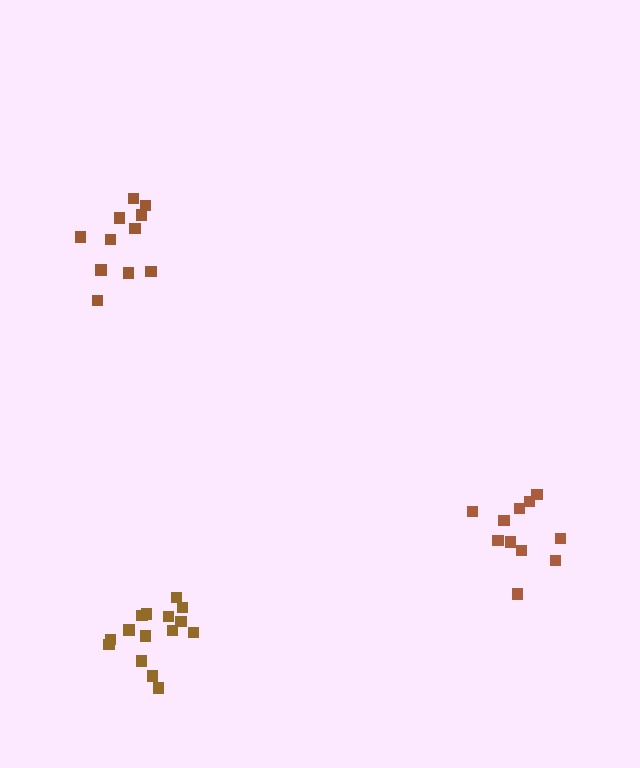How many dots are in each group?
Group 1: 11 dots, Group 2: 11 dots, Group 3: 15 dots (37 total).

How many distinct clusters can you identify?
There are 3 distinct clusters.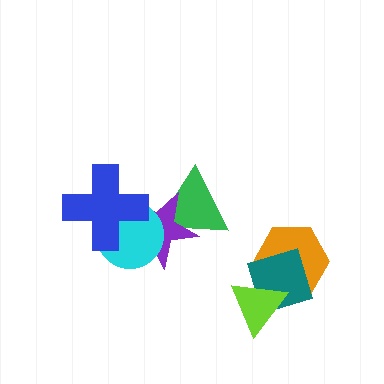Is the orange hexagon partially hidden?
Yes, it is partially covered by another shape.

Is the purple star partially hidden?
Yes, it is partially covered by another shape.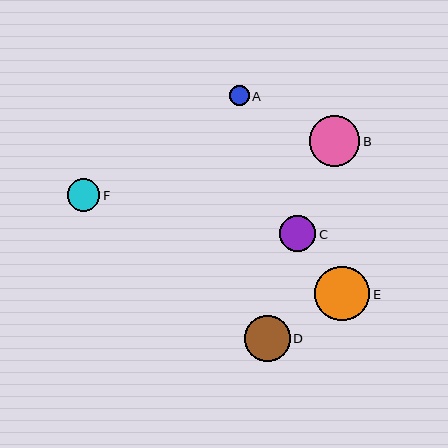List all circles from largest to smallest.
From largest to smallest: E, B, D, C, F, A.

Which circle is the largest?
Circle E is the largest with a size of approximately 55 pixels.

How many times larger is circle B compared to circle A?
Circle B is approximately 2.5 times the size of circle A.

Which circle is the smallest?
Circle A is the smallest with a size of approximately 20 pixels.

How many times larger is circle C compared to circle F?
Circle C is approximately 1.1 times the size of circle F.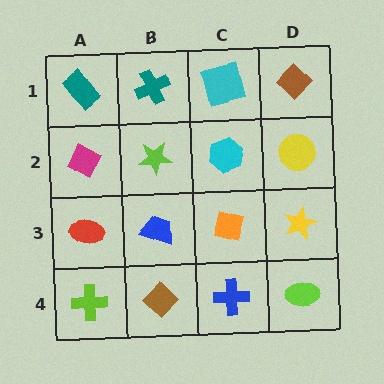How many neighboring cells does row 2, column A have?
3.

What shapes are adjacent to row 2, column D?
A brown diamond (row 1, column D), a yellow star (row 3, column D), a cyan hexagon (row 2, column C).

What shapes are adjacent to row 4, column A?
A red ellipse (row 3, column A), a brown diamond (row 4, column B).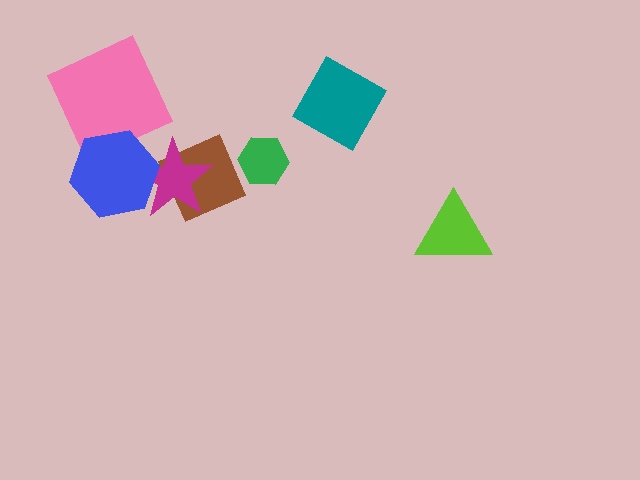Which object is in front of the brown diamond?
The magenta star is in front of the brown diamond.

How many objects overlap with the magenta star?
2 objects overlap with the magenta star.